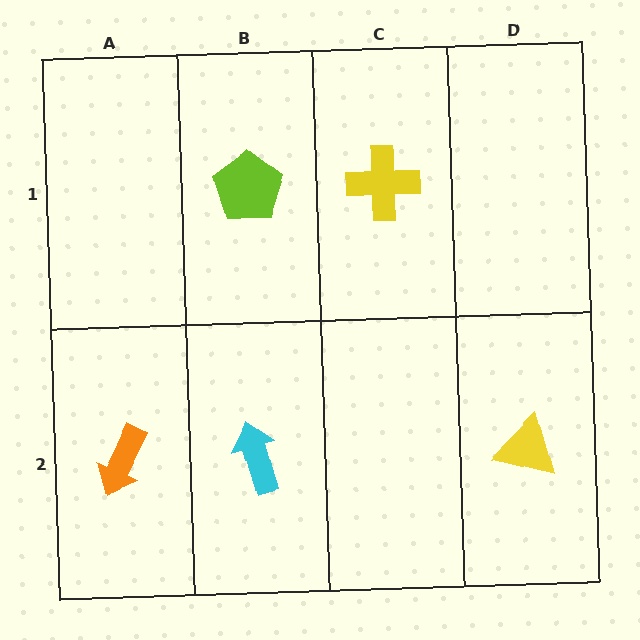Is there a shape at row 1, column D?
No, that cell is empty.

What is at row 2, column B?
A cyan arrow.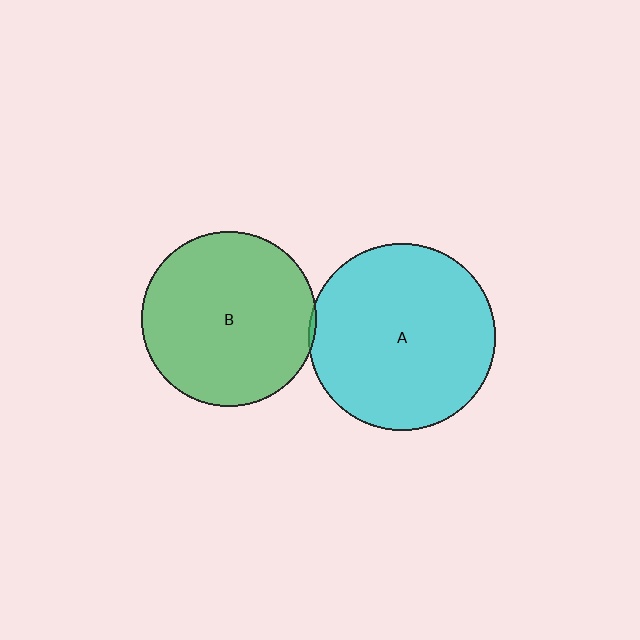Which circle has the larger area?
Circle A (cyan).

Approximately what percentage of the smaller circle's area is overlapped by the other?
Approximately 5%.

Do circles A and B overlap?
Yes.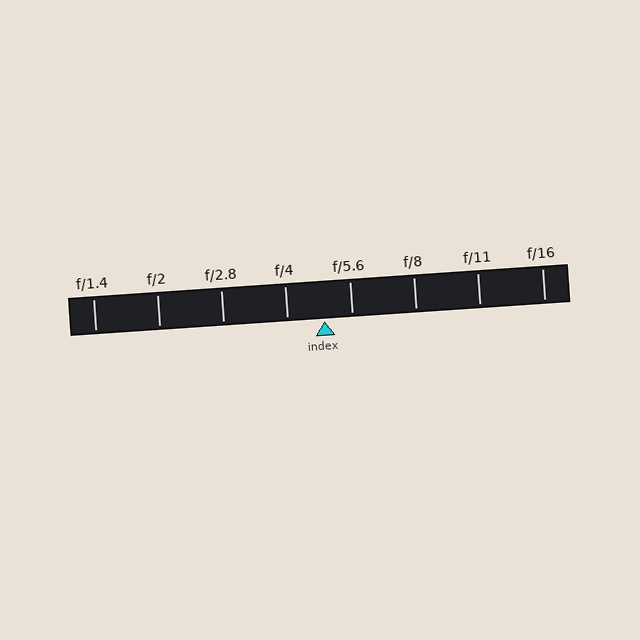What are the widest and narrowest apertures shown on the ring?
The widest aperture shown is f/1.4 and the narrowest is f/16.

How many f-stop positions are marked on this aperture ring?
There are 8 f-stop positions marked.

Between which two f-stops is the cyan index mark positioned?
The index mark is between f/4 and f/5.6.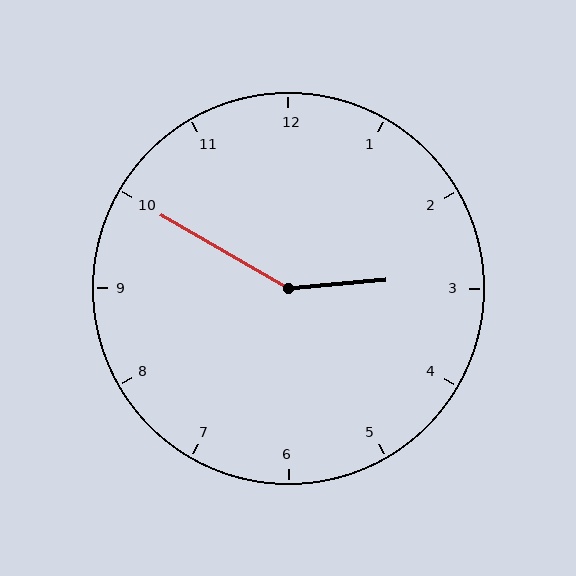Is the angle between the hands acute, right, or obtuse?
It is obtuse.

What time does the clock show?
2:50.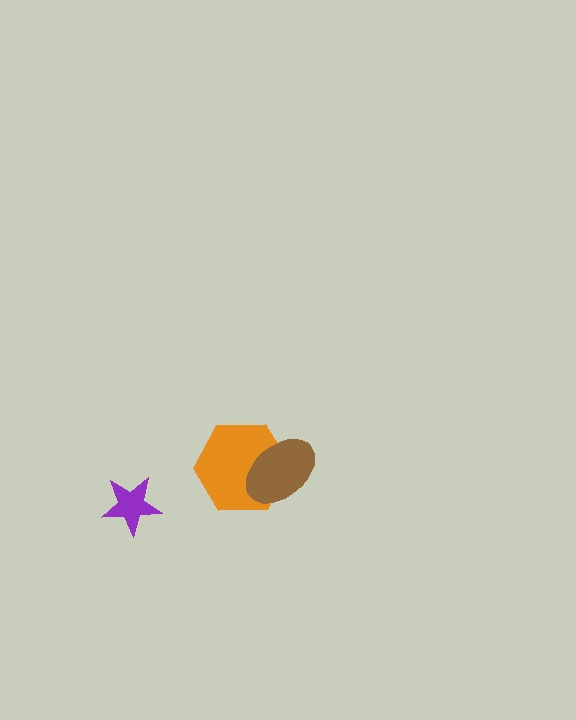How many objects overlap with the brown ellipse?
1 object overlaps with the brown ellipse.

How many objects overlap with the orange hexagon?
1 object overlaps with the orange hexagon.